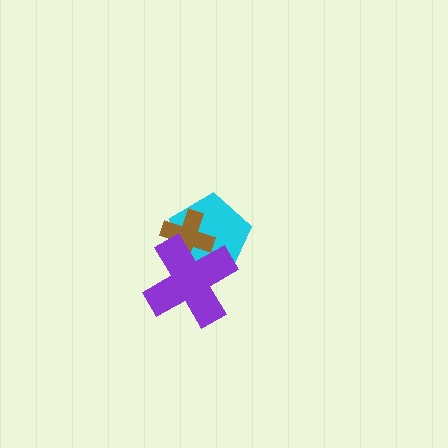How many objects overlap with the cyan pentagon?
2 objects overlap with the cyan pentagon.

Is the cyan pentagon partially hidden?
Yes, it is partially covered by another shape.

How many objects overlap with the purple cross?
2 objects overlap with the purple cross.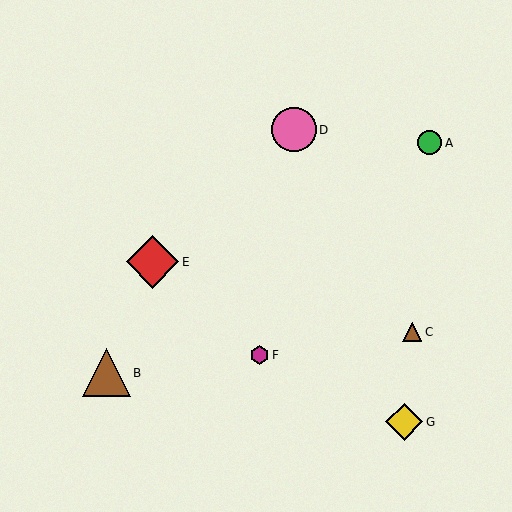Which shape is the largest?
The red diamond (labeled E) is the largest.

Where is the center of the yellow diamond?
The center of the yellow diamond is at (404, 422).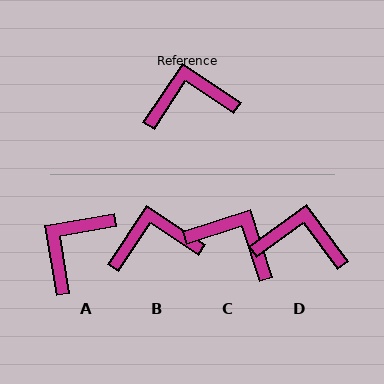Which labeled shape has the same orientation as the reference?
B.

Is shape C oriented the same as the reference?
No, it is off by about 39 degrees.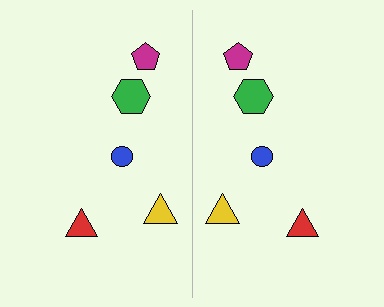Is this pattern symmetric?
Yes, this pattern has bilateral (reflection) symmetry.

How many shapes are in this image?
There are 10 shapes in this image.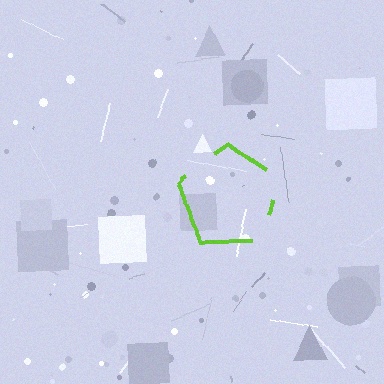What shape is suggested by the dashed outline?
The dashed outline suggests a pentagon.